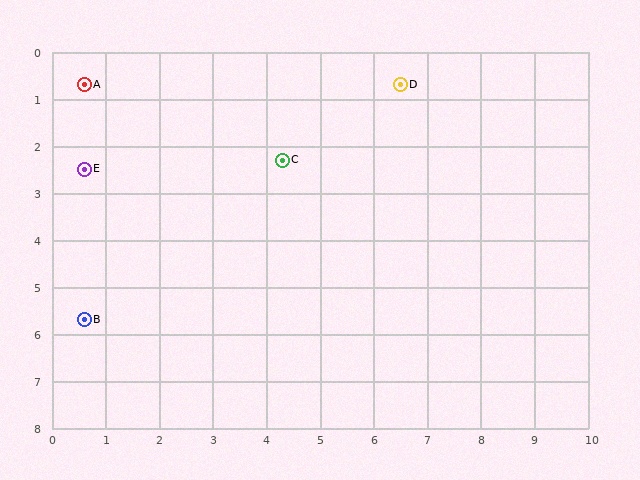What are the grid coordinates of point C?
Point C is at approximately (4.3, 2.3).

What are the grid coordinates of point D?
Point D is at approximately (6.5, 0.7).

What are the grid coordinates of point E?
Point E is at approximately (0.6, 2.5).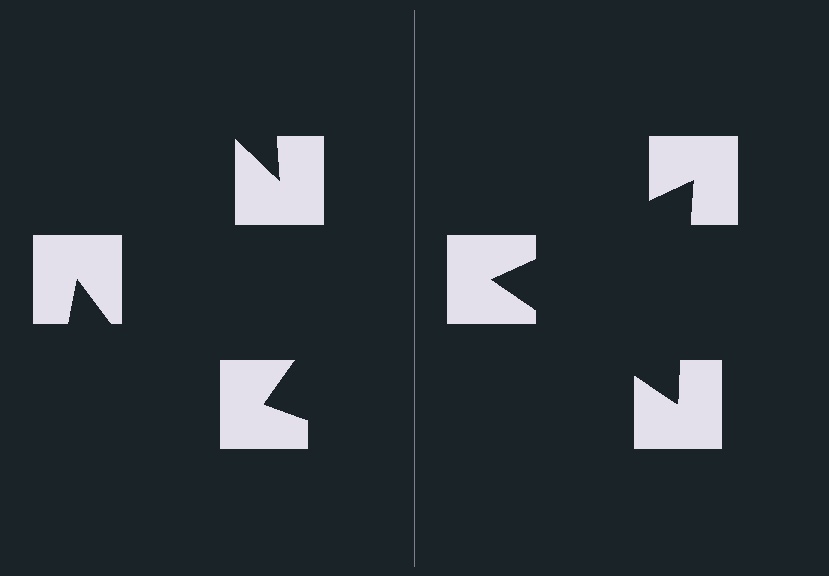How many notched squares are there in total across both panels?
6 — 3 on each side.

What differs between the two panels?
The notched squares are positioned identically on both sides; only the wedge orientations differ. On the right they align to a triangle; on the left they are misaligned.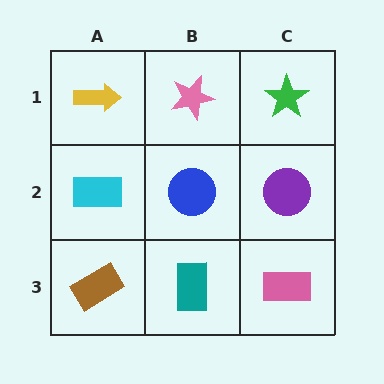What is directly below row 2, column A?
A brown rectangle.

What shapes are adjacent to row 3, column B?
A blue circle (row 2, column B), a brown rectangle (row 3, column A), a pink rectangle (row 3, column C).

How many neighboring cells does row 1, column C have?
2.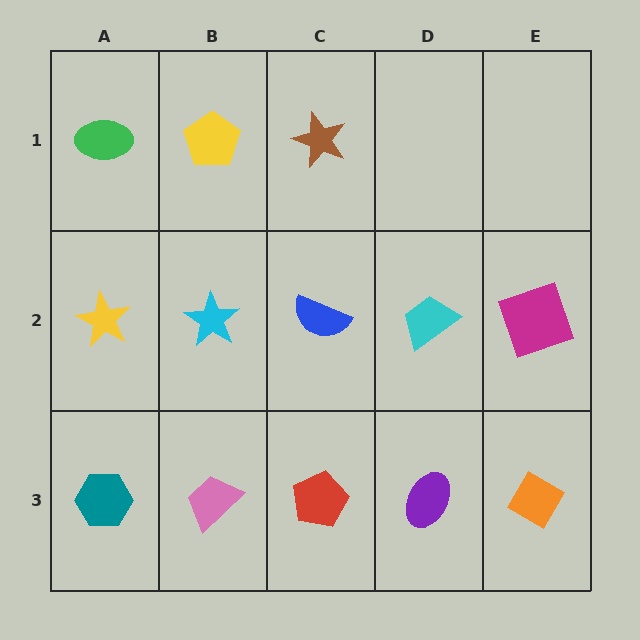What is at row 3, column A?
A teal hexagon.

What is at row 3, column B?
A pink trapezoid.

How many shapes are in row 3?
5 shapes.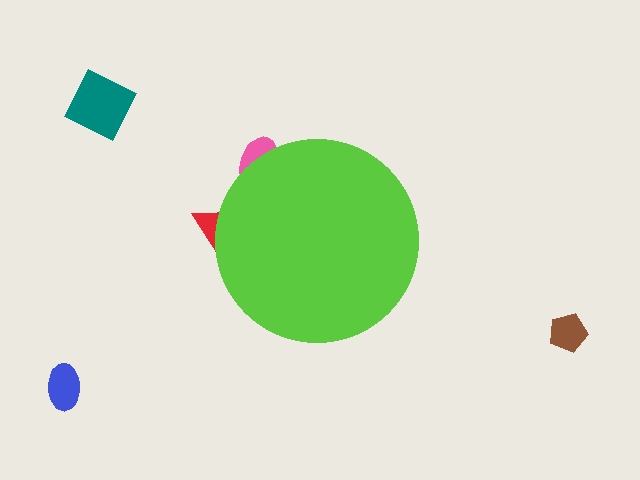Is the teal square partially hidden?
No, the teal square is fully visible.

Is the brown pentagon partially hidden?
No, the brown pentagon is fully visible.